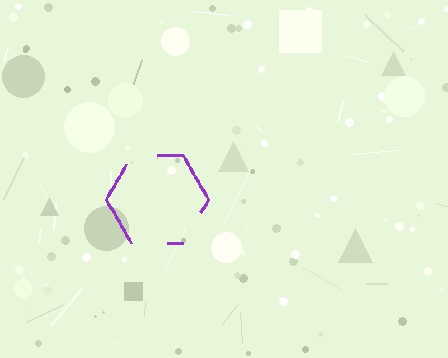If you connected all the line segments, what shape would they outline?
They would outline a hexagon.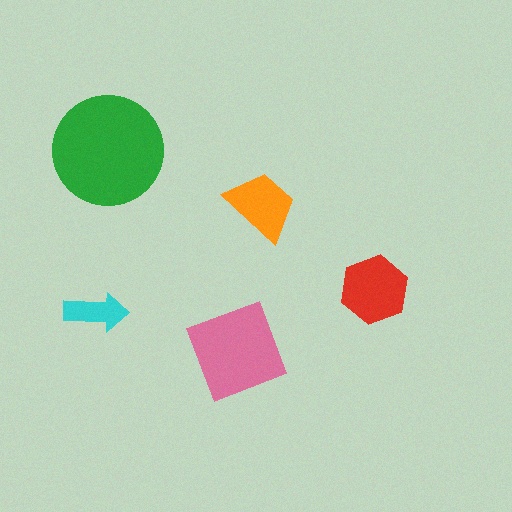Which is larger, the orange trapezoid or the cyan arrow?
The orange trapezoid.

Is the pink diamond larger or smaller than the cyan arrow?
Larger.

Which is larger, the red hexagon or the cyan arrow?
The red hexagon.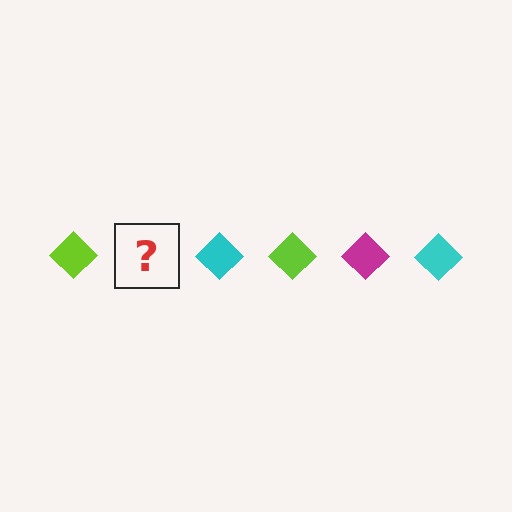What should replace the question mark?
The question mark should be replaced with a magenta diamond.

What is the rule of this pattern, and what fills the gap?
The rule is that the pattern cycles through lime, magenta, cyan diamonds. The gap should be filled with a magenta diamond.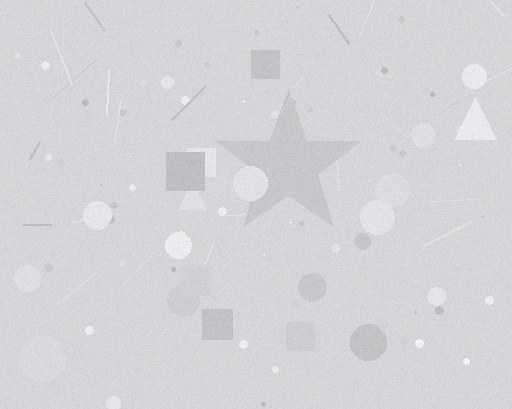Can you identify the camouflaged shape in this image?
The camouflaged shape is a star.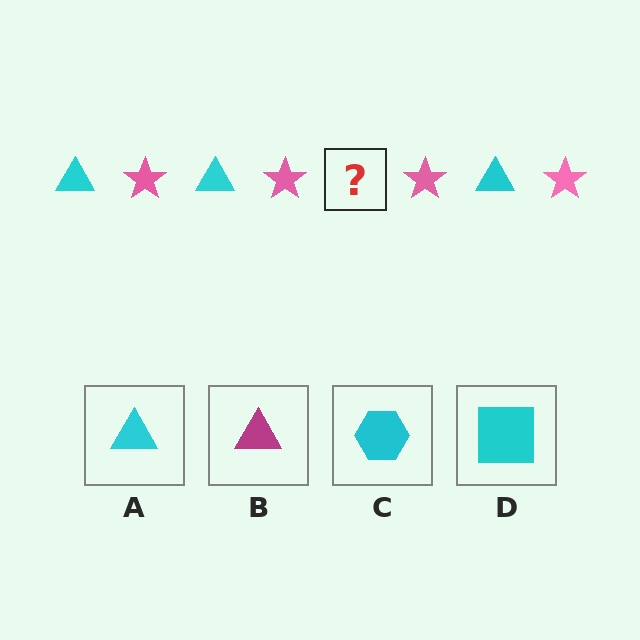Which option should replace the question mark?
Option A.